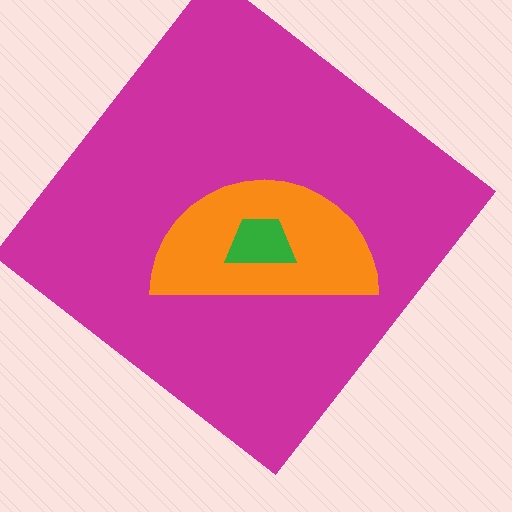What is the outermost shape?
The magenta diamond.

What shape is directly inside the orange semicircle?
The green trapezoid.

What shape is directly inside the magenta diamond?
The orange semicircle.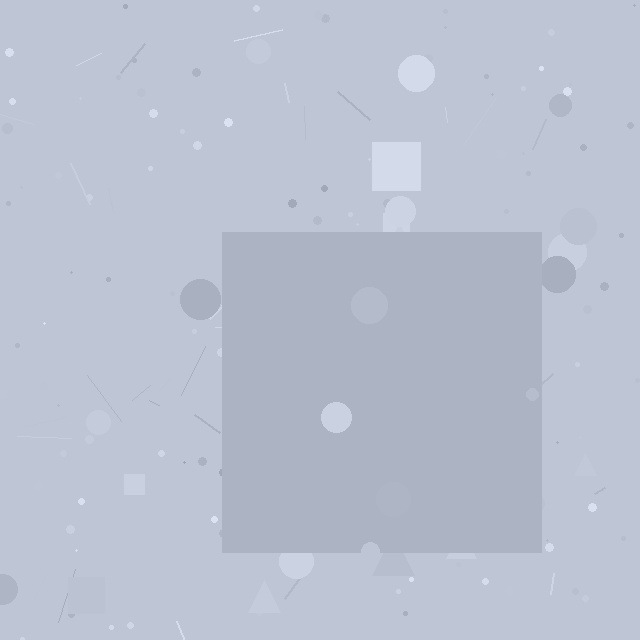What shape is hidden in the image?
A square is hidden in the image.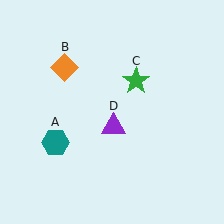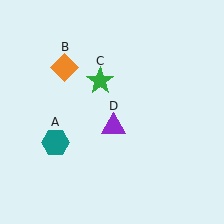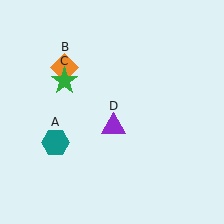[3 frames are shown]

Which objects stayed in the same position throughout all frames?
Teal hexagon (object A) and orange diamond (object B) and purple triangle (object D) remained stationary.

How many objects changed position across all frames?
1 object changed position: green star (object C).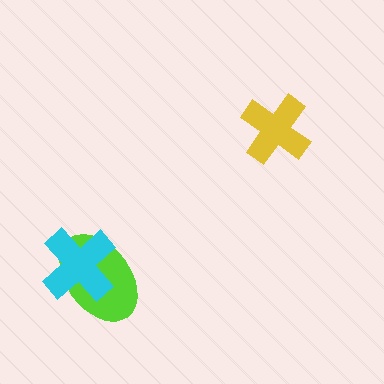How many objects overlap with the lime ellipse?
1 object overlaps with the lime ellipse.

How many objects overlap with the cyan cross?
1 object overlaps with the cyan cross.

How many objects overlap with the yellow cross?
0 objects overlap with the yellow cross.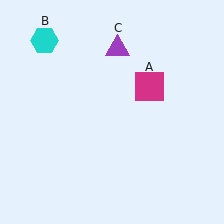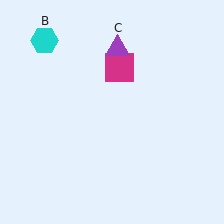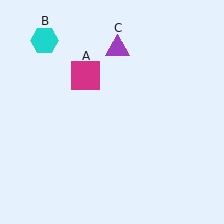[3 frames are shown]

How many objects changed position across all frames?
1 object changed position: magenta square (object A).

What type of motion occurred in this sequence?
The magenta square (object A) rotated counterclockwise around the center of the scene.